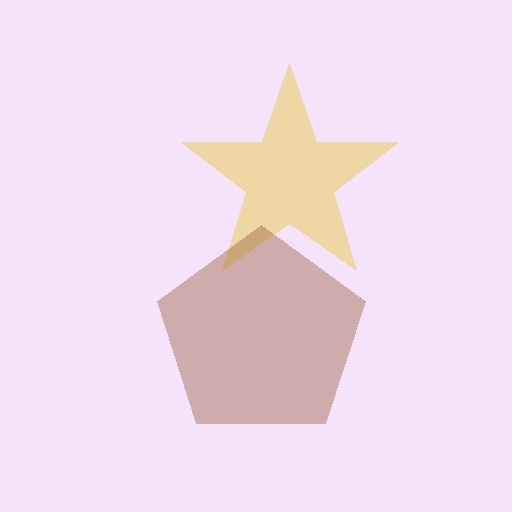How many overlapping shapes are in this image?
There are 2 overlapping shapes in the image.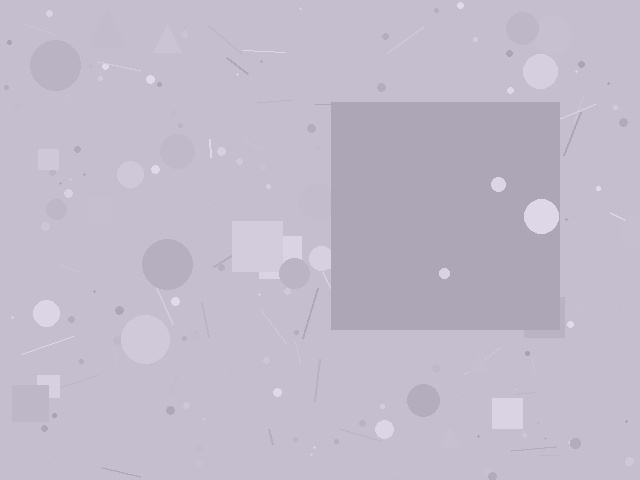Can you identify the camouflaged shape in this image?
The camouflaged shape is a square.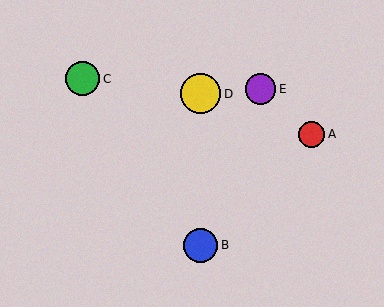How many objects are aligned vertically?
2 objects (B, D) are aligned vertically.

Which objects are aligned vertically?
Objects B, D are aligned vertically.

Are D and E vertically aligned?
No, D is at x≈201 and E is at x≈261.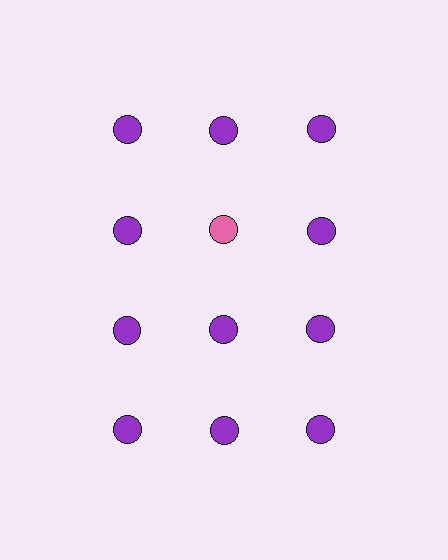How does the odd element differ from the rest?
It has a different color: pink instead of purple.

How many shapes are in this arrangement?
There are 12 shapes arranged in a grid pattern.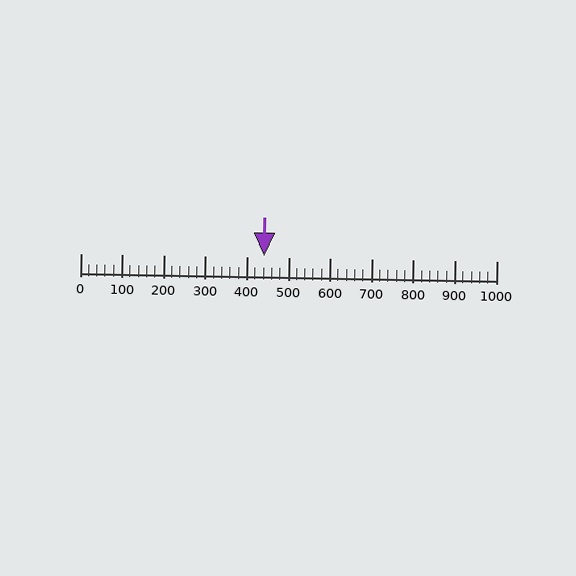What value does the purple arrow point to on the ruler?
The purple arrow points to approximately 440.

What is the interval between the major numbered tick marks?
The major tick marks are spaced 100 units apart.